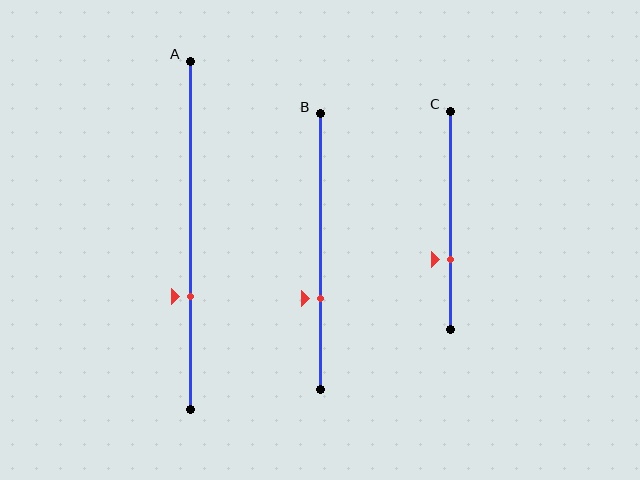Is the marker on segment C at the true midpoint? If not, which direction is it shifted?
No, the marker on segment C is shifted downward by about 18% of the segment length.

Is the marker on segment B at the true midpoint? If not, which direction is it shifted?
No, the marker on segment B is shifted downward by about 17% of the segment length.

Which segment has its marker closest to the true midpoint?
Segment B has its marker closest to the true midpoint.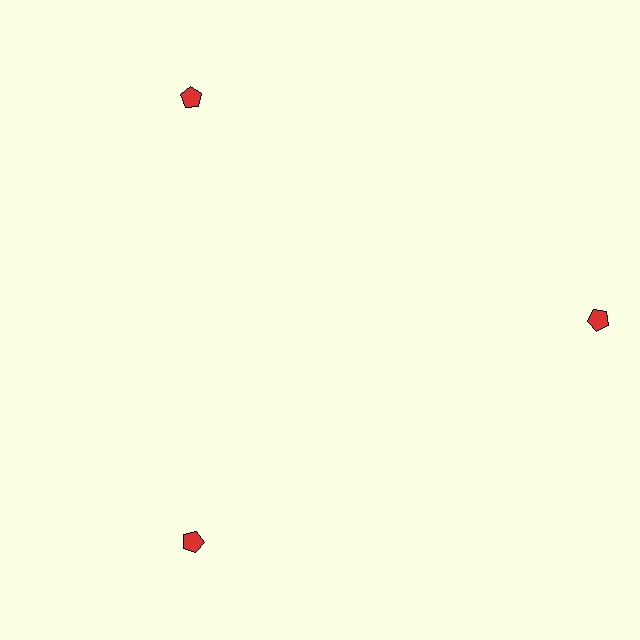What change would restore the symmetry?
The symmetry would be restored by moving it inward, back onto the ring so that all 3 pentagons sit at equal angles and equal distance from the center.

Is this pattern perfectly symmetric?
No. The 3 red pentagons are arranged in a ring, but one element near the 3 o'clock position is pushed outward from the center, breaking the 3-fold rotational symmetry.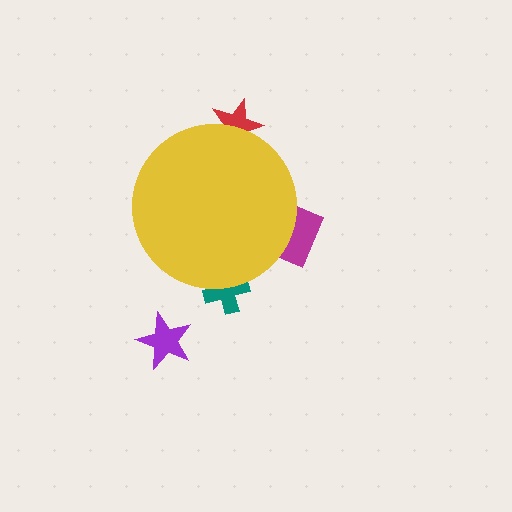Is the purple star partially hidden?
No, the purple star is fully visible.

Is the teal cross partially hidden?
Yes, the teal cross is partially hidden behind the yellow circle.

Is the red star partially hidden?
Yes, the red star is partially hidden behind the yellow circle.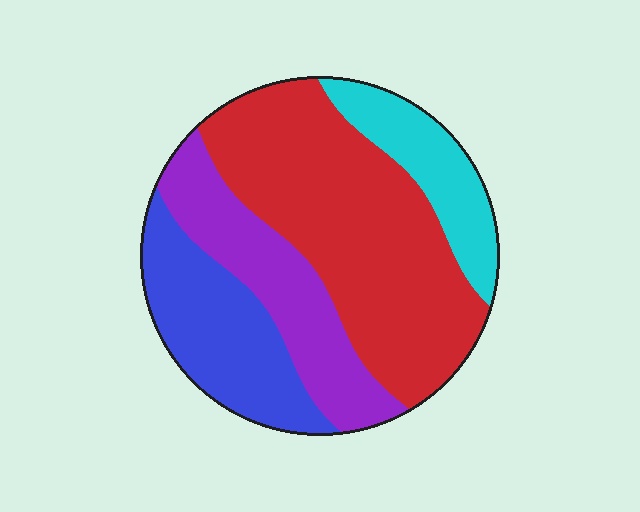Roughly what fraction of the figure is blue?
Blue takes up about one fifth (1/5) of the figure.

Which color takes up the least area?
Cyan, at roughly 15%.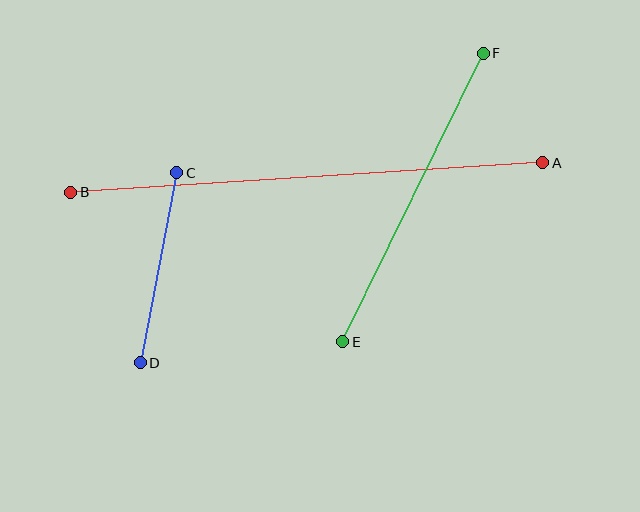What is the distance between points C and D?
The distance is approximately 194 pixels.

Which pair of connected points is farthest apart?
Points A and B are farthest apart.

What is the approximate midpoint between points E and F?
The midpoint is at approximately (413, 198) pixels.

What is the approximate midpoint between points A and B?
The midpoint is at approximately (307, 177) pixels.